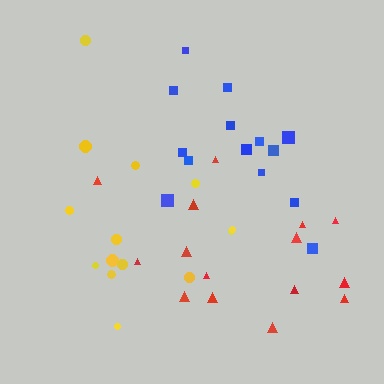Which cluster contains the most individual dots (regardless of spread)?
Red (15).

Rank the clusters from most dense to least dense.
red, blue, yellow.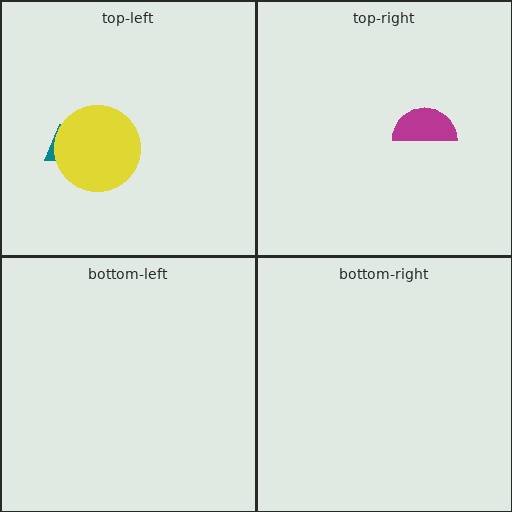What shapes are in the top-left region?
The teal trapezoid, the yellow circle.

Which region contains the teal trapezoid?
The top-left region.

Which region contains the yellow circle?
The top-left region.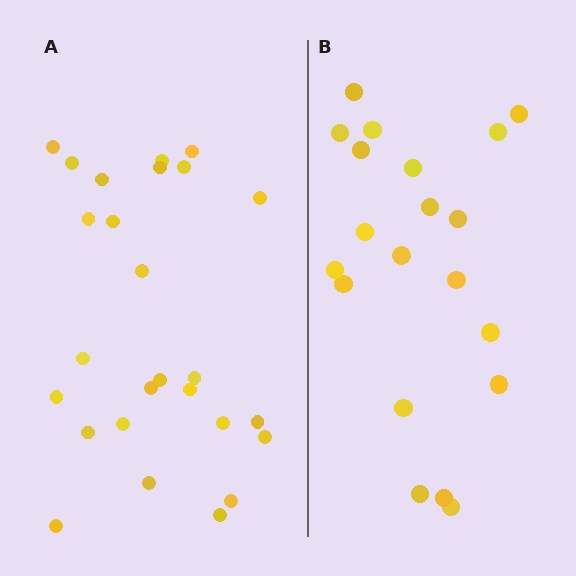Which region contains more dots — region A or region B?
Region A (the left region) has more dots.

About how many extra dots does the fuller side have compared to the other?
Region A has about 6 more dots than region B.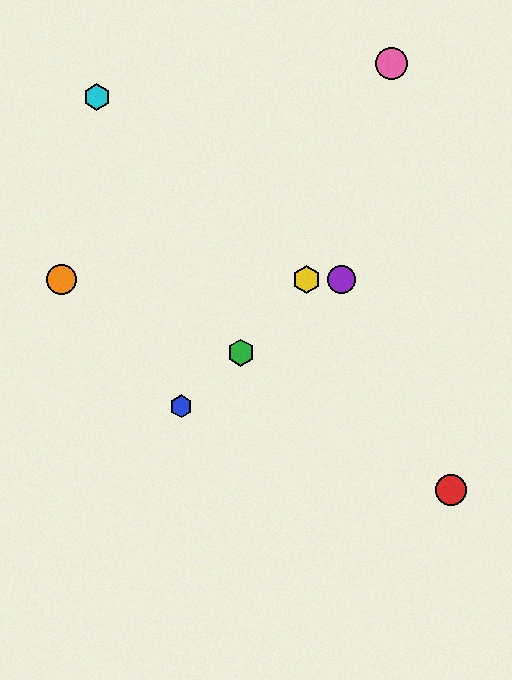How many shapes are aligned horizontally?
3 shapes (the yellow hexagon, the purple circle, the orange circle) are aligned horizontally.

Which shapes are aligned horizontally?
The yellow hexagon, the purple circle, the orange circle are aligned horizontally.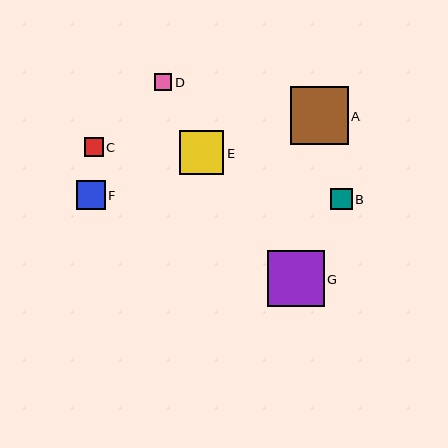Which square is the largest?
Square A is the largest with a size of approximately 58 pixels.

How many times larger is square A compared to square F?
Square A is approximately 2.0 times the size of square F.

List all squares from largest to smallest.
From largest to smallest: A, G, E, F, B, C, D.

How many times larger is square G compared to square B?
Square G is approximately 2.6 times the size of square B.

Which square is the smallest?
Square D is the smallest with a size of approximately 17 pixels.